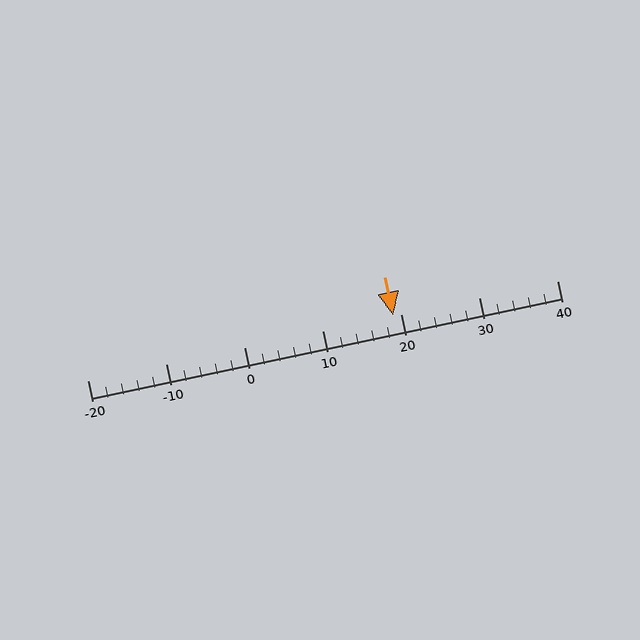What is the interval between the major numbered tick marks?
The major tick marks are spaced 10 units apart.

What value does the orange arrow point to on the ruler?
The orange arrow points to approximately 19.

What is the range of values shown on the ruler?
The ruler shows values from -20 to 40.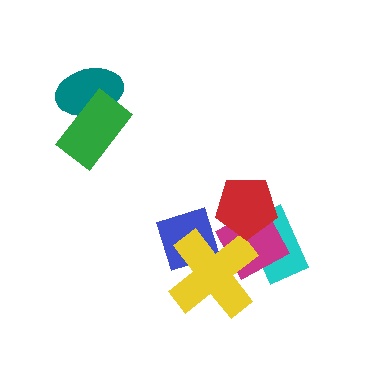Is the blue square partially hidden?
Yes, it is partially covered by another shape.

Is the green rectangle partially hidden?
No, no other shape covers it.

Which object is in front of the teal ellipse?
The green rectangle is in front of the teal ellipse.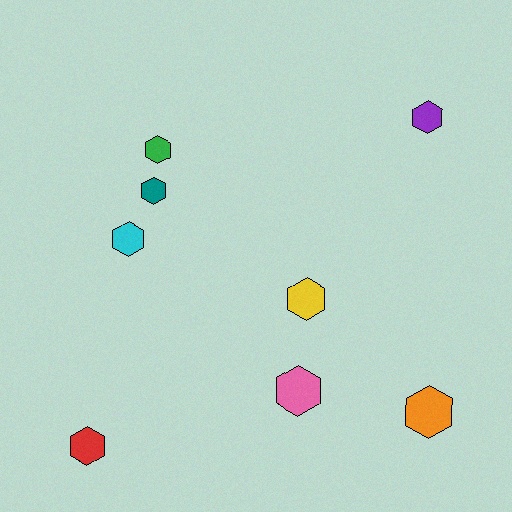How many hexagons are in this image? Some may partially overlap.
There are 8 hexagons.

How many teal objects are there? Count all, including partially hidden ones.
There is 1 teal object.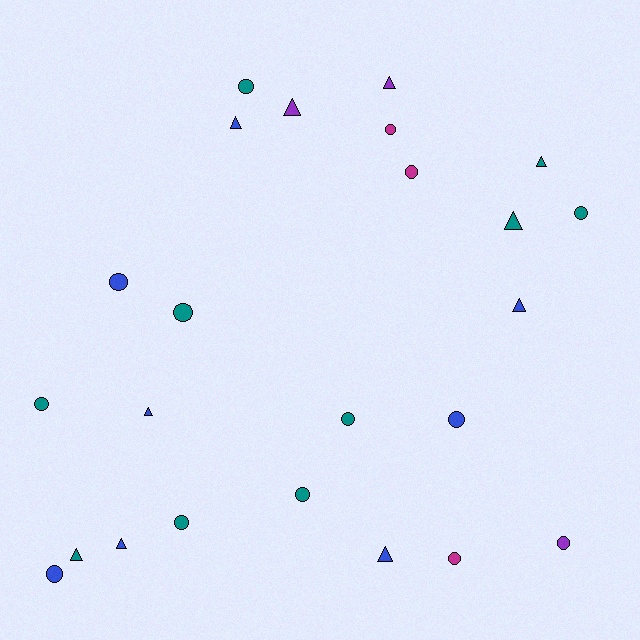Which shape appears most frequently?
Circle, with 14 objects.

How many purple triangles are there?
There are 2 purple triangles.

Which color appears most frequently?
Teal, with 10 objects.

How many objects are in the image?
There are 24 objects.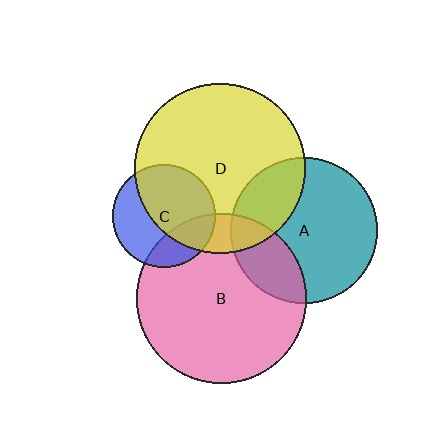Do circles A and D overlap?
Yes.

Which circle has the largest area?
Circle D (yellow).